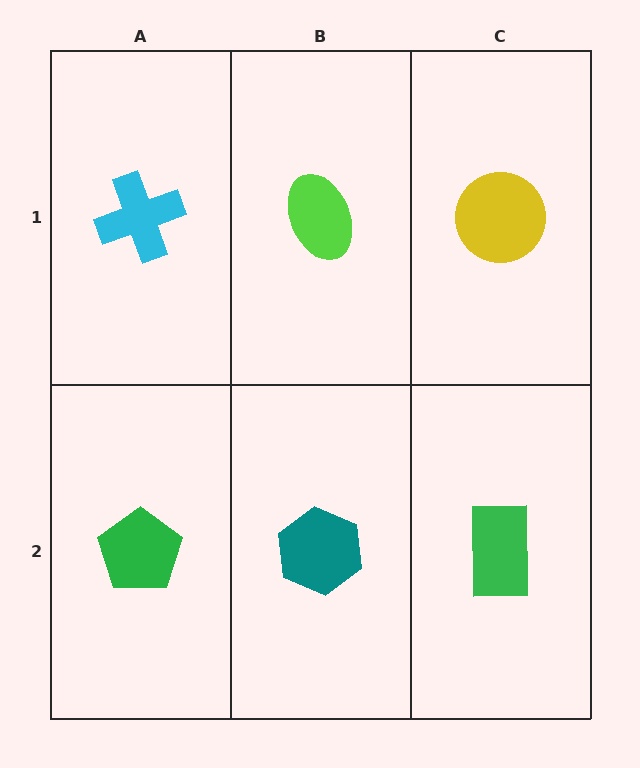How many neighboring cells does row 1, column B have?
3.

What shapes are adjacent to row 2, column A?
A cyan cross (row 1, column A), a teal hexagon (row 2, column B).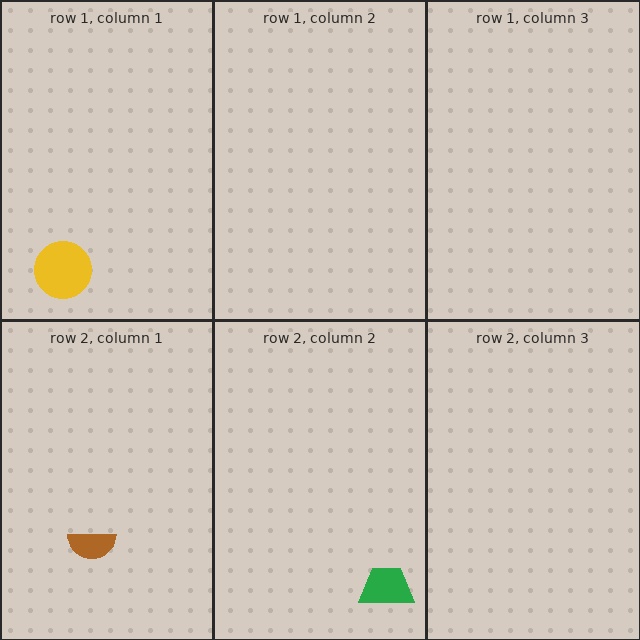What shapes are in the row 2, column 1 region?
The brown semicircle.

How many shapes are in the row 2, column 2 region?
1.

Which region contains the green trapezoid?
The row 2, column 2 region.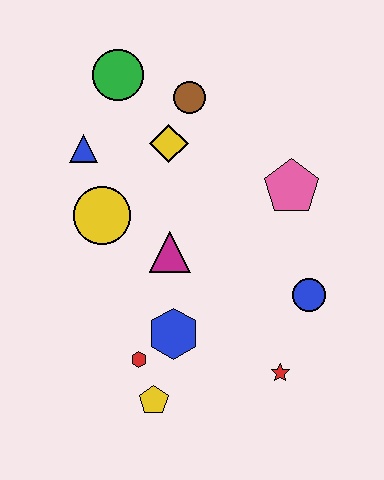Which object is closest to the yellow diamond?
The brown circle is closest to the yellow diamond.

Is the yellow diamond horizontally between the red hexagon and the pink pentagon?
Yes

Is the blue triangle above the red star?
Yes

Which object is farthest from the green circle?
The red star is farthest from the green circle.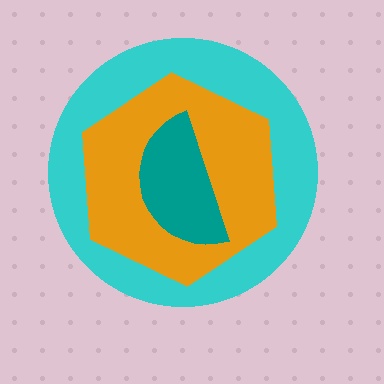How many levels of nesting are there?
3.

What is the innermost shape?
The teal semicircle.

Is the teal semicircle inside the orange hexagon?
Yes.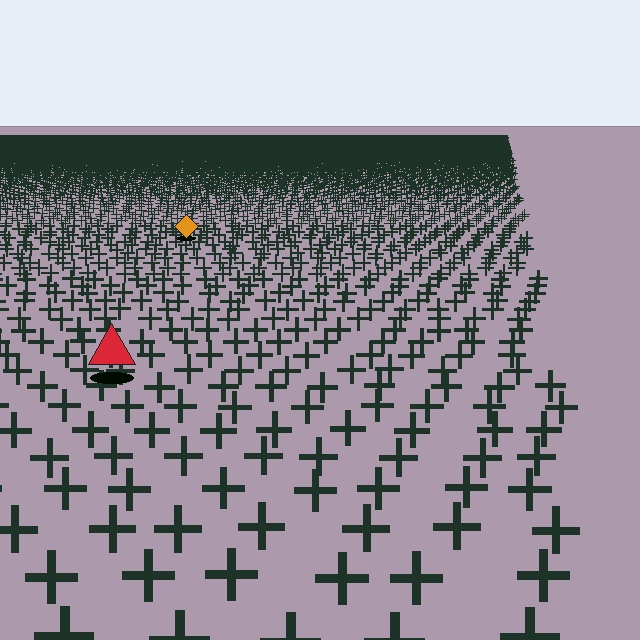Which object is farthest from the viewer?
The orange diamond is farthest from the viewer. It appears smaller and the ground texture around it is denser.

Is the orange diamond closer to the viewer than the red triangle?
No. The red triangle is closer — you can tell from the texture gradient: the ground texture is coarser near it.